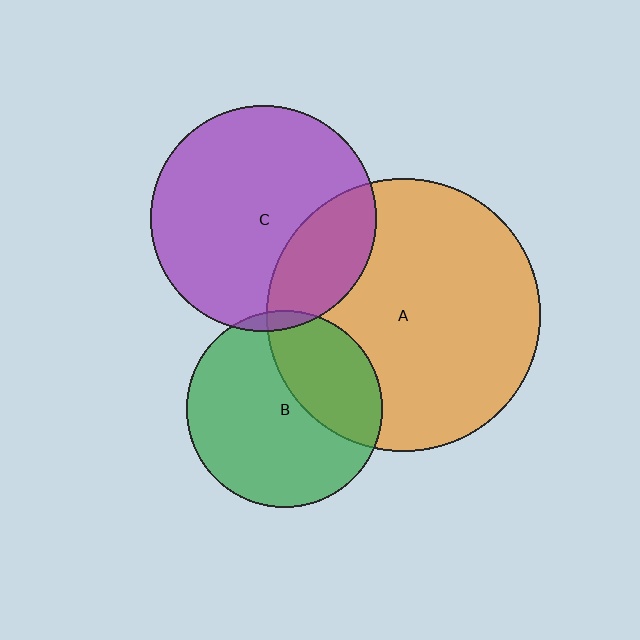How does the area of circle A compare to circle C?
Approximately 1.5 times.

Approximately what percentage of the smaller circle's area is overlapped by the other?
Approximately 5%.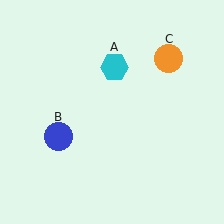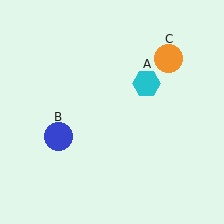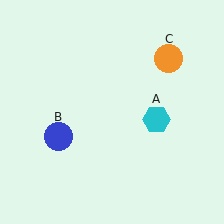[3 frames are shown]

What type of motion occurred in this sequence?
The cyan hexagon (object A) rotated clockwise around the center of the scene.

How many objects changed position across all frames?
1 object changed position: cyan hexagon (object A).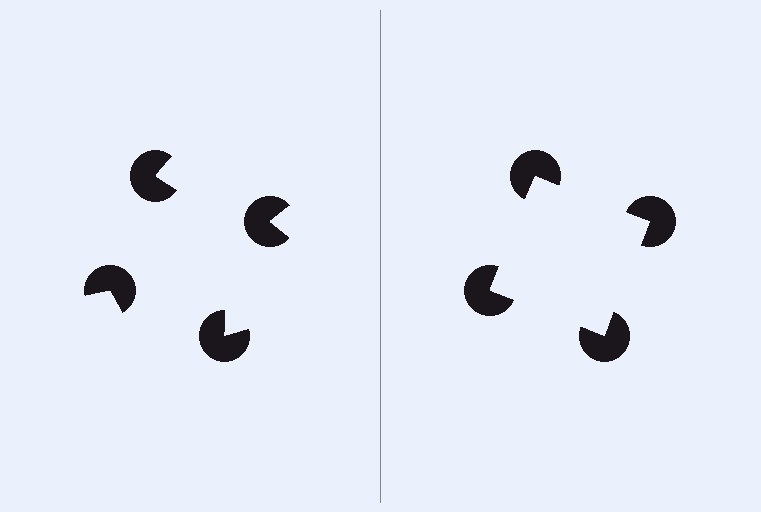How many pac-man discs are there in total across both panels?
8 — 4 on each side.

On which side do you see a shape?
An illusory square appears on the right side. On the left side the wedge cuts are rotated, so no coherent shape forms.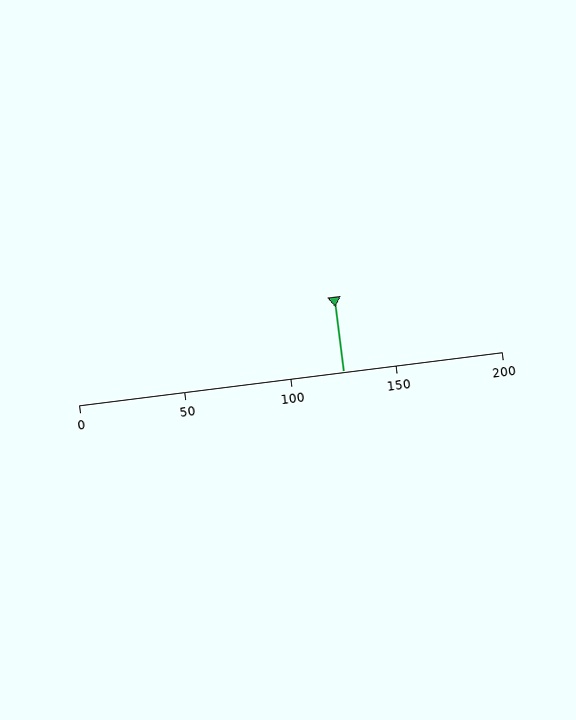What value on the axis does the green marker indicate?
The marker indicates approximately 125.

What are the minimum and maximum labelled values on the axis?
The axis runs from 0 to 200.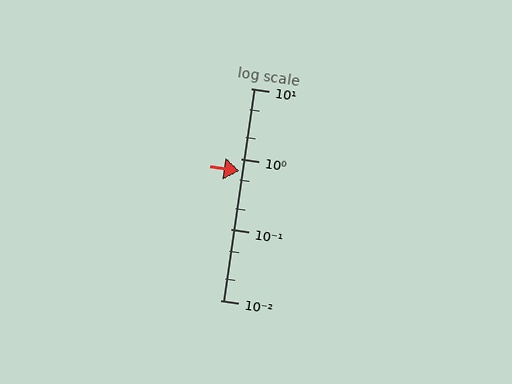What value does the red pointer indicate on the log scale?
The pointer indicates approximately 0.68.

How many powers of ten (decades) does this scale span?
The scale spans 3 decades, from 0.01 to 10.